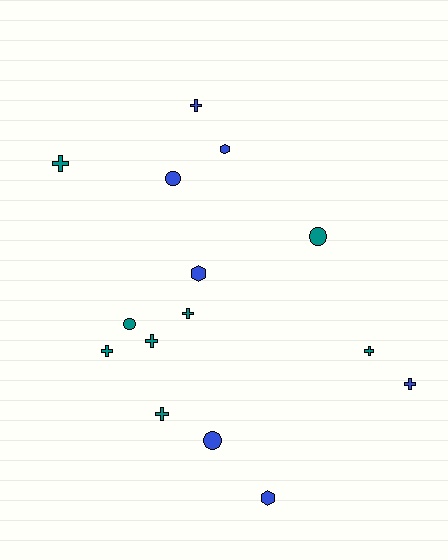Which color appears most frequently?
Teal, with 8 objects.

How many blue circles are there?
There are 2 blue circles.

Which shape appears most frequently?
Cross, with 8 objects.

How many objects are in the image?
There are 15 objects.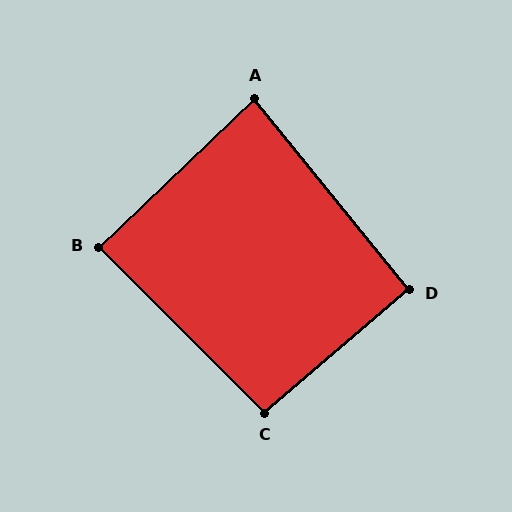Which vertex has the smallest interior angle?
A, at approximately 85 degrees.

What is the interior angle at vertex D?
Approximately 91 degrees (approximately right).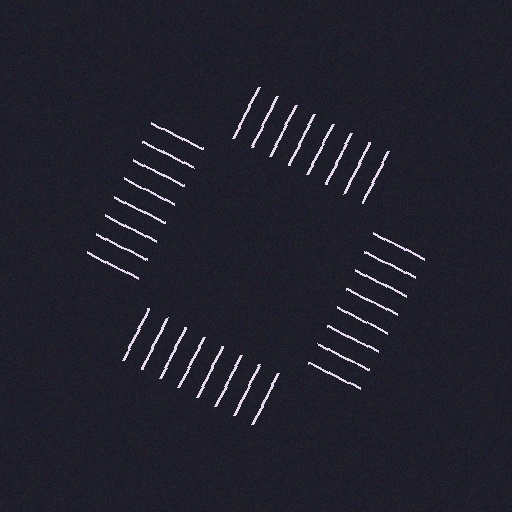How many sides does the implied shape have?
4 sides — the line-ends trace a square.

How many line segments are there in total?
32 — 8 along each of the 4 edges.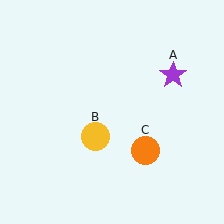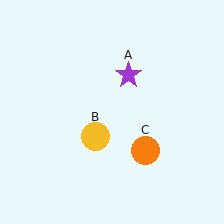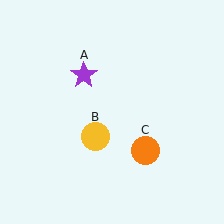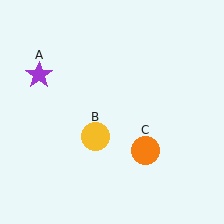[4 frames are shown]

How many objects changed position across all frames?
1 object changed position: purple star (object A).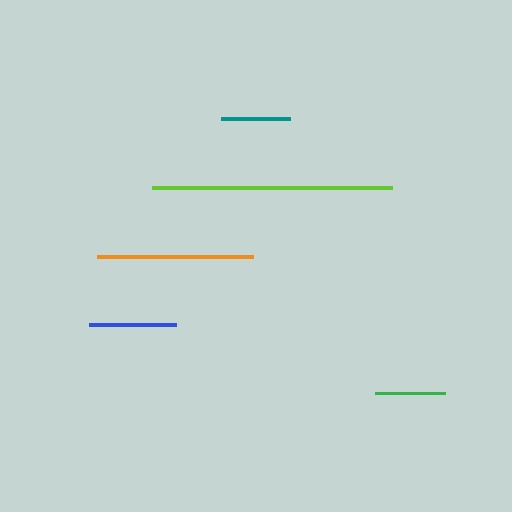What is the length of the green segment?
The green segment is approximately 70 pixels long.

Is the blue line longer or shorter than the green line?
The blue line is longer than the green line.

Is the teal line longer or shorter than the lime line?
The lime line is longer than the teal line.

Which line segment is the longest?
The lime line is the longest at approximately 240 pixels.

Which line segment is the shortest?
The teal line is the shortest at approximately 69 pixels.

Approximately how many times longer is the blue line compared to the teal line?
The blue line is approximately 1.3 times the length of the teal line.